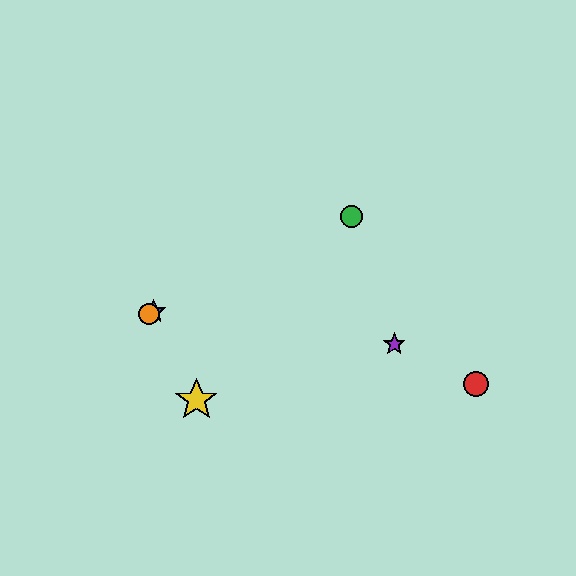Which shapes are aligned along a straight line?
The blue star, the green circle, the orange circle are aligned along a straight line.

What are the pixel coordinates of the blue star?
The blue star is at (154, 311).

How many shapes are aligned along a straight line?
3 shapes (the blue star, the green circle, the orange circle) are aligned along a straight line.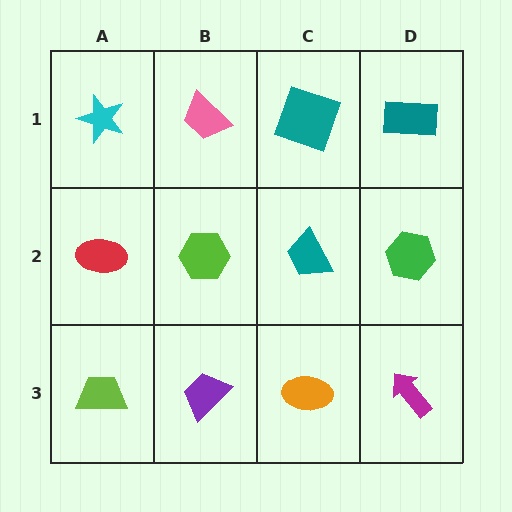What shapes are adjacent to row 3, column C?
A teal trapezoid (row 2, column C), a purple trapezoid (row 3, column B), a magenta arrow (row 3, column D).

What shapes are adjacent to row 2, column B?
A pink trapezoid (row 1, column B), a purple trapezoid (row 3, column B), a red ellipse (row 2, column A), a teal trapezoid (row 2, column C).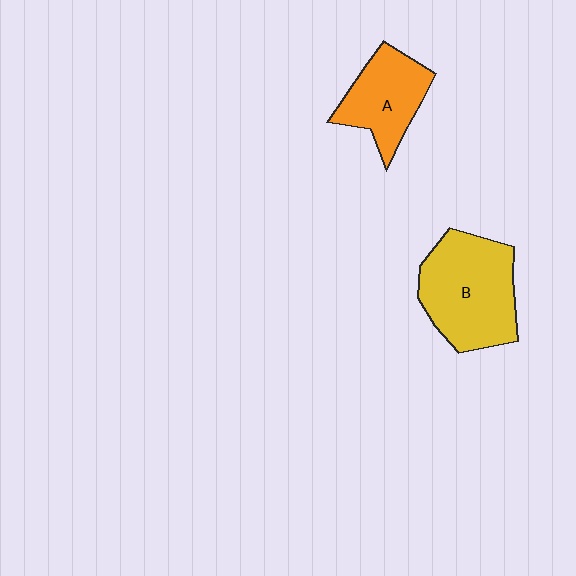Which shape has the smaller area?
Shape A (orange).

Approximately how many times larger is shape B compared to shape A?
Approximately 1.5 times.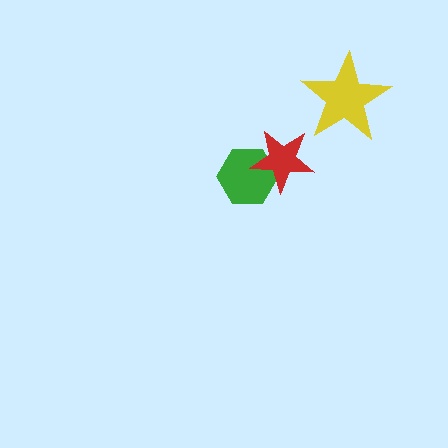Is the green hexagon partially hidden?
Yes, it is partially covered by another shape.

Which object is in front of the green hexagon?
The red star is in front of the green hexagon.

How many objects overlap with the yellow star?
0 objects overlap with the yellow star.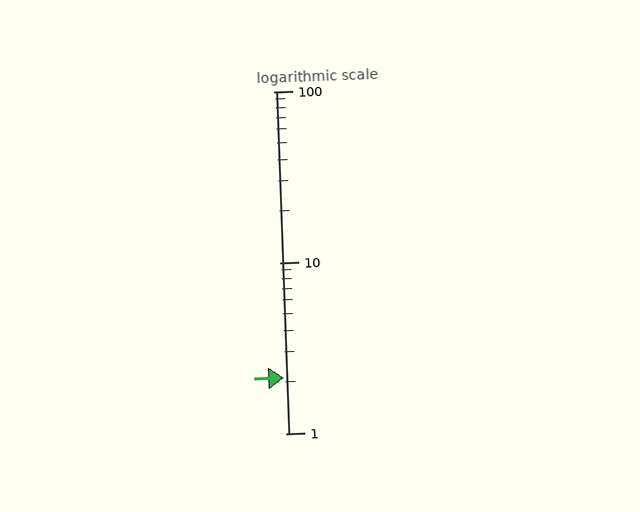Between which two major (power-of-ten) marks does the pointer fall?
The pointer is between 1 and 10.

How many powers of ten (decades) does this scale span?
The scale spans 2 decades, from 1 to 100.